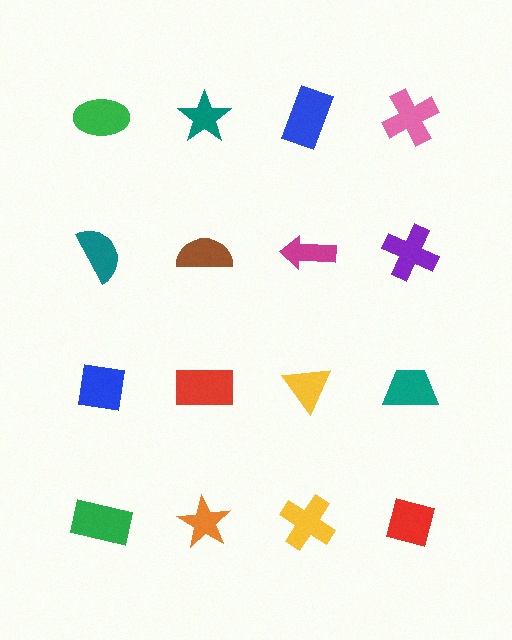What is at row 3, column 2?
A red rectangle.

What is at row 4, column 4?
A red square.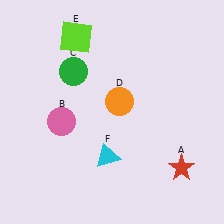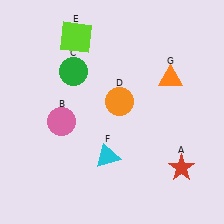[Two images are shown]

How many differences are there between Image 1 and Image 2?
There is 1 difference between the two images.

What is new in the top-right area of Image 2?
An orange triangle (G) was added in the top-right area of Image 2.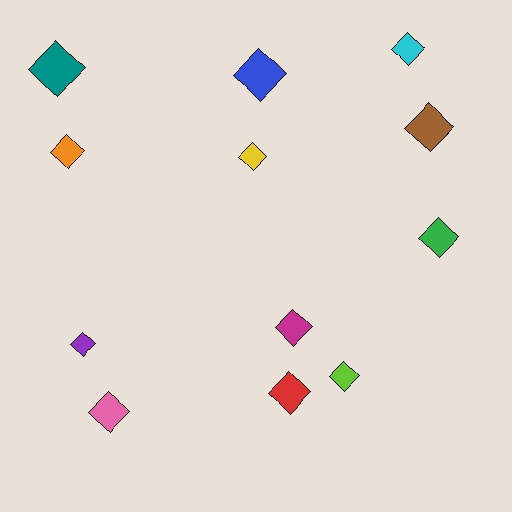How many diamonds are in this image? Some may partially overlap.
There are 12 diamonds.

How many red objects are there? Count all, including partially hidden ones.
There is 1 red object.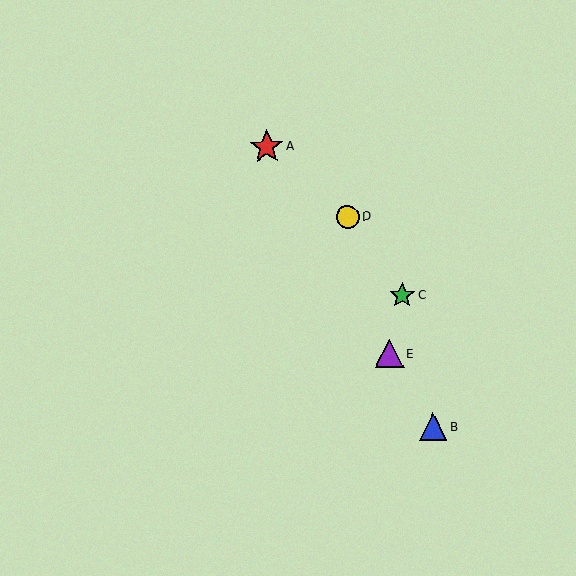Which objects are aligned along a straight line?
Objects A, B, E are aligned along a straight line.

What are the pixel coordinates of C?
Object C is at (403, 295).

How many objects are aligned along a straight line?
3 objects (A, B, E) are aligned along a straight line.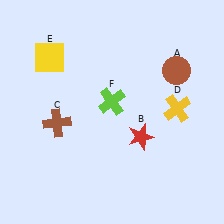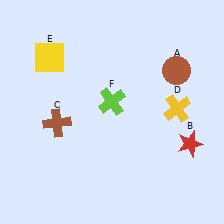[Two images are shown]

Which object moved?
The red star (B) moved right.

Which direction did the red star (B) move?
The red star (B) moved right.